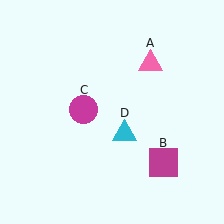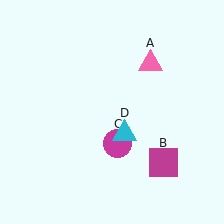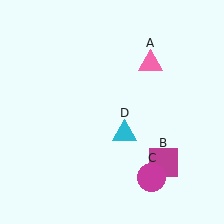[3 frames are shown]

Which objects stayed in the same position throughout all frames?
Pink triangle (object A) and magenta square (object B) and cyan triangle (object D) remained stationary.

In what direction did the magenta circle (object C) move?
The magenta circle (object C) moved down and to the right.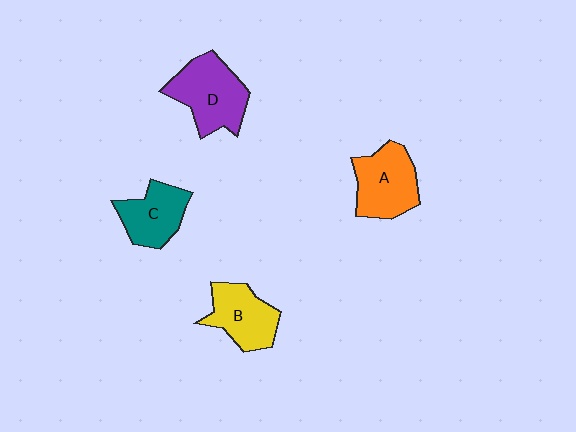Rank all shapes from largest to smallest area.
From largest to smallest: D (purple), A (orange), B (yellow), C (teal).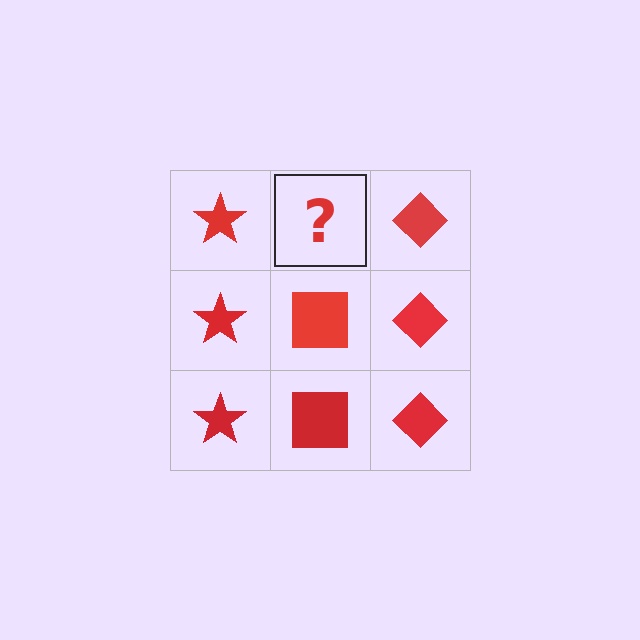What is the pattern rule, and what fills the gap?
The rule is that each column has a consistent shape. The gap should be filled with a red square.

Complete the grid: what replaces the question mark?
The question mark should be replaced with a red square.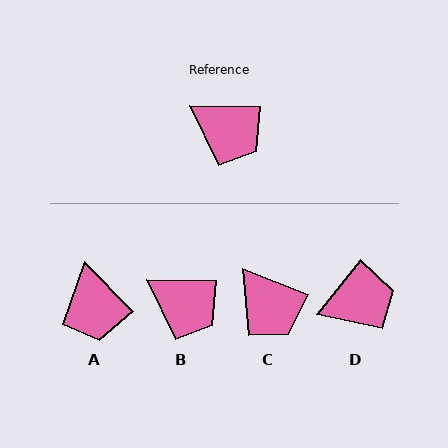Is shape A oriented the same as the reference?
No, it is off by about 45 degrees.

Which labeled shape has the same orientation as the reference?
B.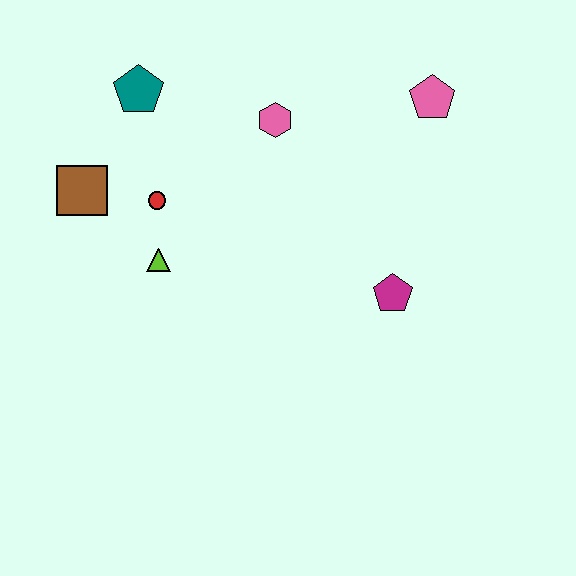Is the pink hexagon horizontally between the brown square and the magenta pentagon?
Yes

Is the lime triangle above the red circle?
No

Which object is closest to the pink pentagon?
The pink hexagon is closest to the pink pentagon.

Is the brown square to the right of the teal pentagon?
No